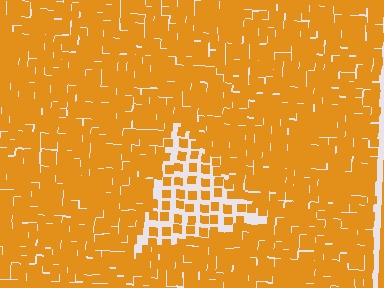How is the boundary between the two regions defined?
The boundary is defined by a change in element density (approximately 2.3x ratio). All elements are the same color, size, and shape.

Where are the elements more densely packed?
The elements are more densely packed outside the triangle boundary.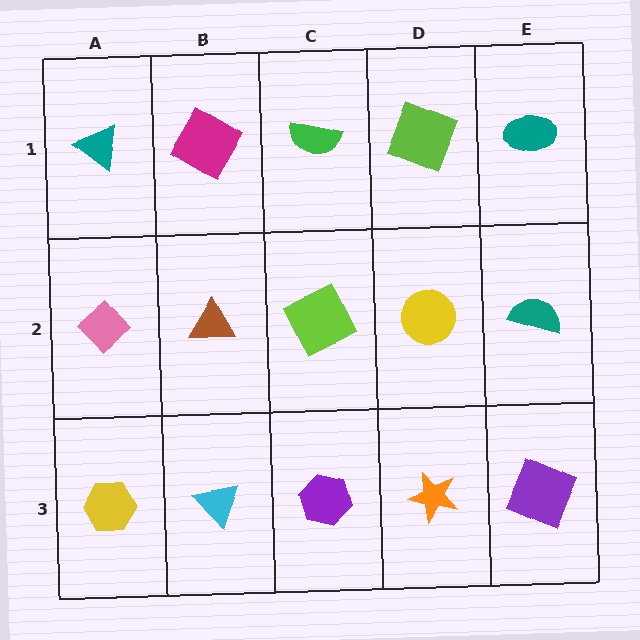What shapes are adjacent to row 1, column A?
A pink diamond (row 2, column A), a magenta diamond (row 1, column B).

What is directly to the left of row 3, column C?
A cyan triangle.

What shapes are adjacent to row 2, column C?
A green semicircle (row 1, column C), a purple hexagon (row 3, column C), a brown triangle (row 2, column B), a yellow circle (row 2, column D).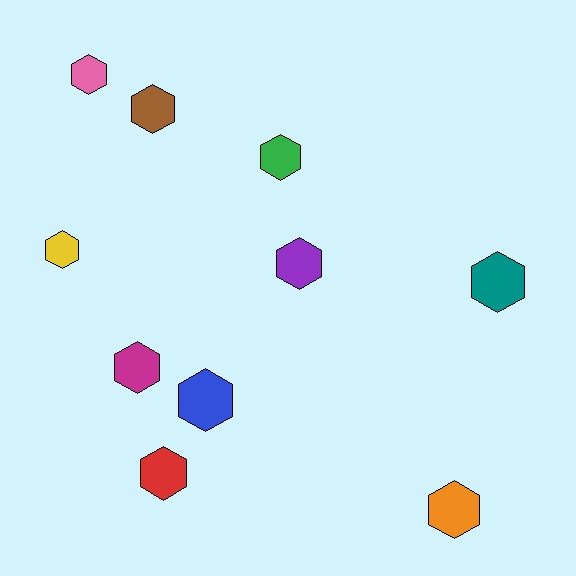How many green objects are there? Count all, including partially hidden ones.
There is 1 green object.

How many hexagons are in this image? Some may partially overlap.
There are 10 hexagons.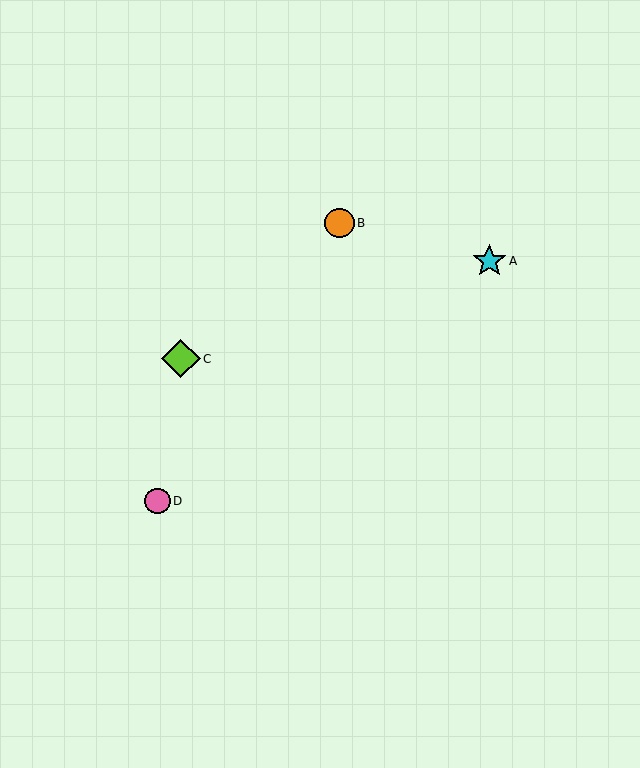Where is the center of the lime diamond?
The center of the lime diamond is at (181, 359).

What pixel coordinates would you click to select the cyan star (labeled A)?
Click at (489, 261) to select the cyan star A.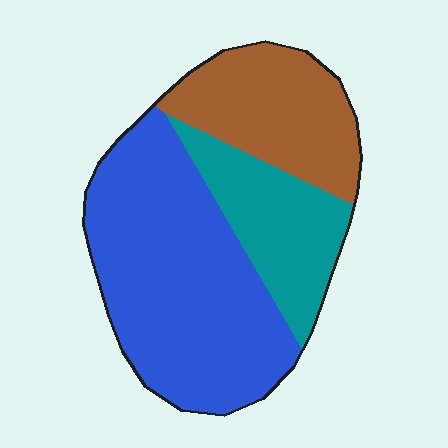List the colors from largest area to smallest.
From largest to smallest: blue, brown, teal.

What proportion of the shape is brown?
Brown covers around 25% of the shape.